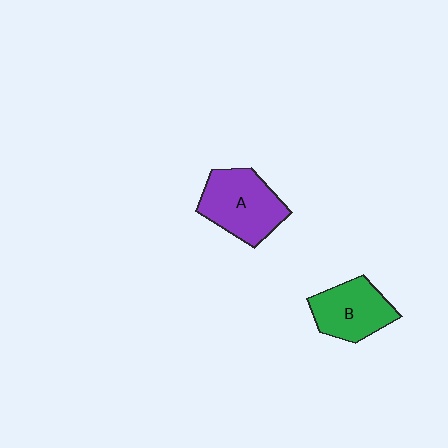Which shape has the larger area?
Shape A (purple).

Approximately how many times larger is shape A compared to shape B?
Approximately 1.2 times.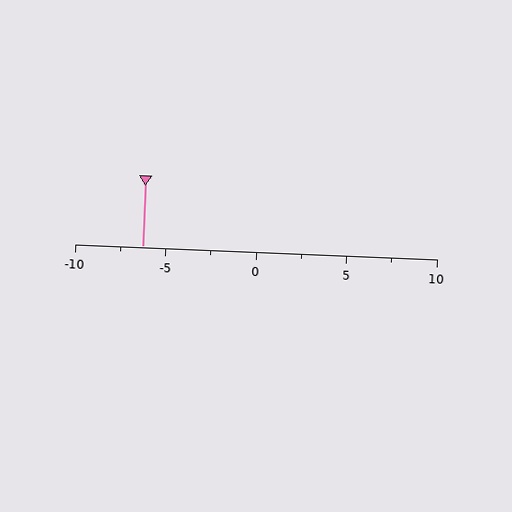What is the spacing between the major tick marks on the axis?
The major ticks are spaced 5 apart.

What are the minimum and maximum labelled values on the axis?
The axis runs from -10 to 10.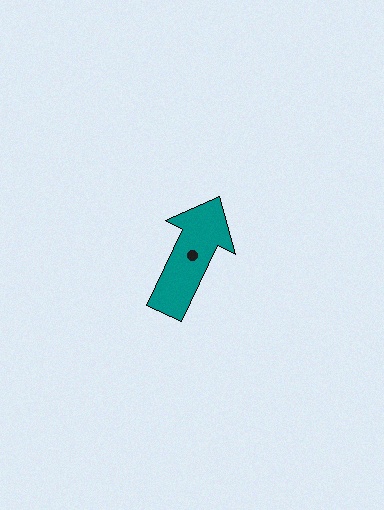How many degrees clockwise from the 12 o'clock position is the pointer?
Approximately 26 degrees.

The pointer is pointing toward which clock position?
Roughly 1 o'clock.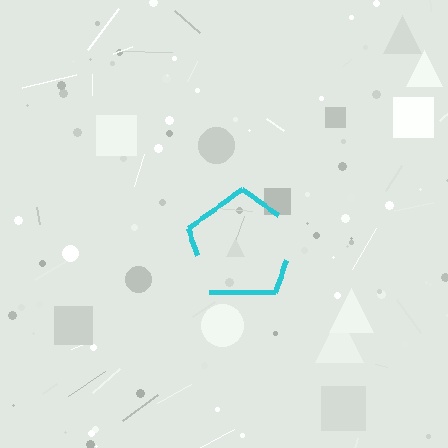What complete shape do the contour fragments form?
The contour fragments form a pentagon.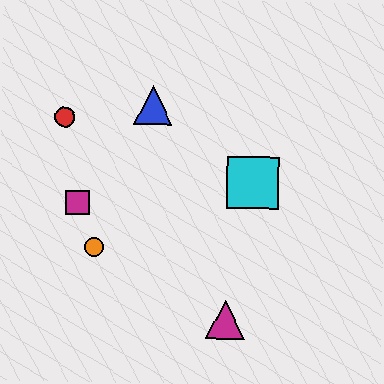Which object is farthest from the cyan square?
The red circle is farthest from the cyan square.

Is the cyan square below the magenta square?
No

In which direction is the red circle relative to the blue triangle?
The red circle is to the left of the blue triangle.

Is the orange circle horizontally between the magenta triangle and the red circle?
Yes